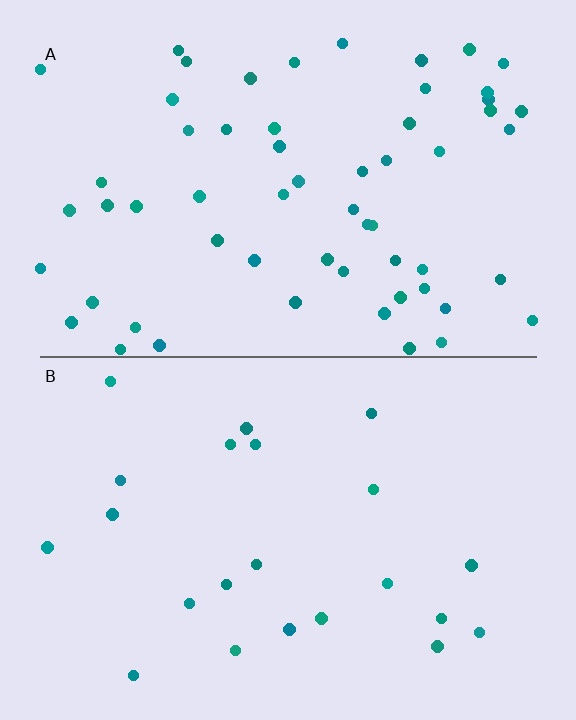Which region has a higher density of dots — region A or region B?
A (the top).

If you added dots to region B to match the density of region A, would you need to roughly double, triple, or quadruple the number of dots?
Approximately triple.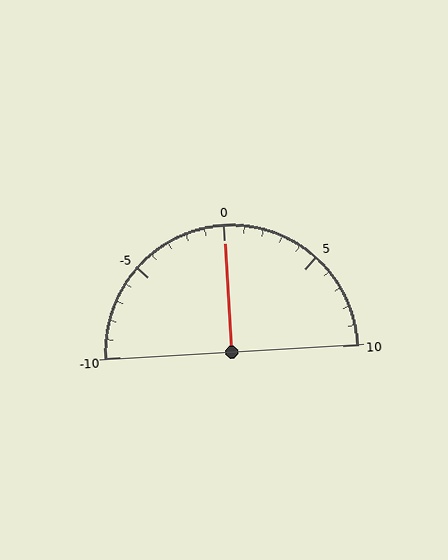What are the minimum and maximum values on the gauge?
The gauge ranges from -10 to 10.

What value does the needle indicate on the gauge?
The needle indicates approximately 0.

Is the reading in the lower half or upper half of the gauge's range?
The reading is in the upper half of the range (-10 to 10).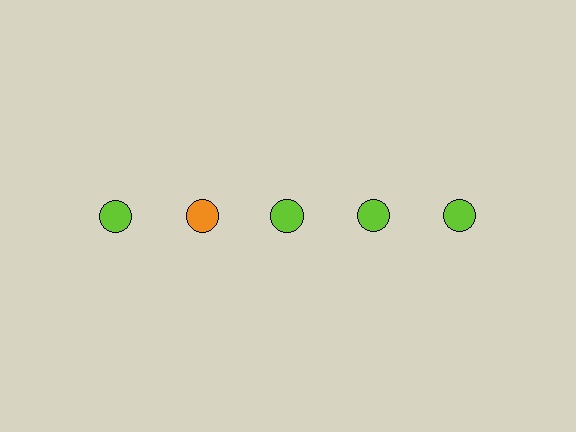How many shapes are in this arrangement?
There are 5 shapes arranged in a grid pattern.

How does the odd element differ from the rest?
It has a different color: orange instead of lime.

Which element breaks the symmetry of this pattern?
The orange circle in the top row, second from left column breaks the symmetry. All other shapes are lime circles.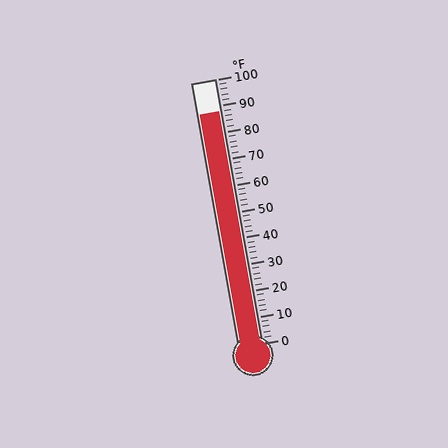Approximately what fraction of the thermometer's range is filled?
The thermometer is filled to approximately 90% of its range.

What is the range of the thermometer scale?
The thermometer scale ranges from 0°F to 100°F.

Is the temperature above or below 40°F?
The temperature is above 40°F.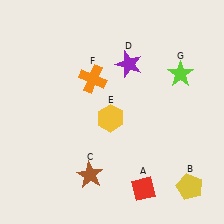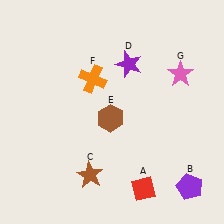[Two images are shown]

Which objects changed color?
B changed from yellow to purple. E changed from yellow to brown. G changed from lime to pink.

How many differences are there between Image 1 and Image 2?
There are 3 differences between the two images.